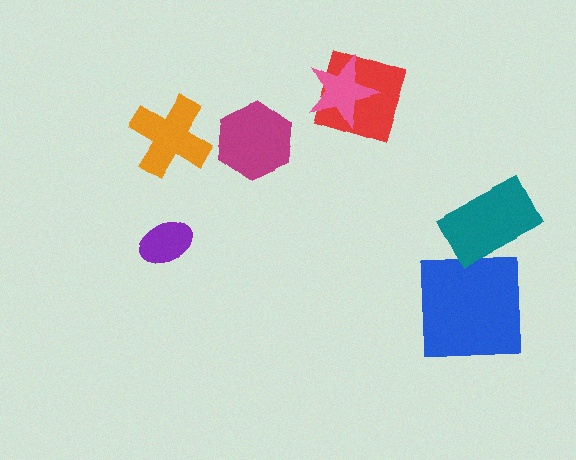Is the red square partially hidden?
Yes, it is partially covered by another shape.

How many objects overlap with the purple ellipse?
0 objects overlap with the purple ellipse.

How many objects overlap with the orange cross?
0 objects overlap with the orange cross.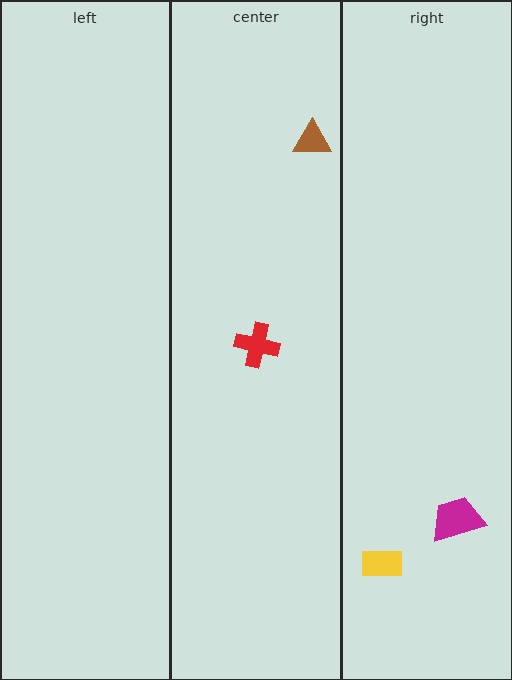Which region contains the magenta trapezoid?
The right region.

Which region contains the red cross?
The center region.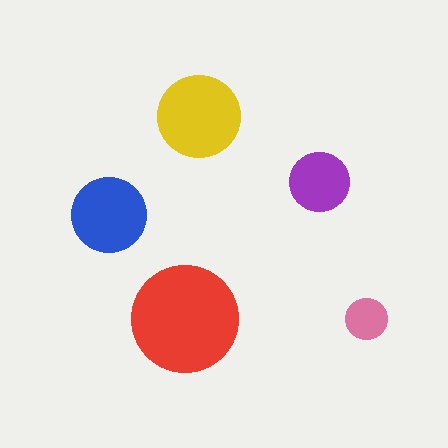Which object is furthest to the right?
The pink circle is rightmost.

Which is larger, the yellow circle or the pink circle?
The yellow one.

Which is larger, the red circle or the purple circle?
The red one.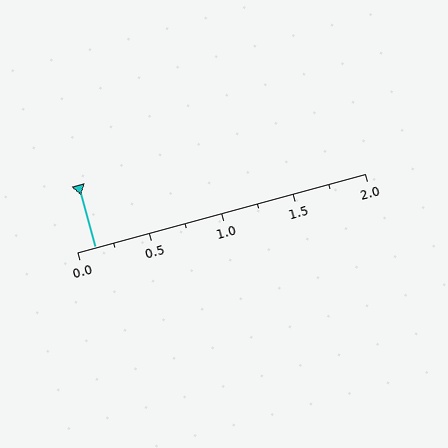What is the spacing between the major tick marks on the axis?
The major ticks are spaced 0.5 apart.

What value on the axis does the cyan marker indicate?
The marker indicates approximately 0.12.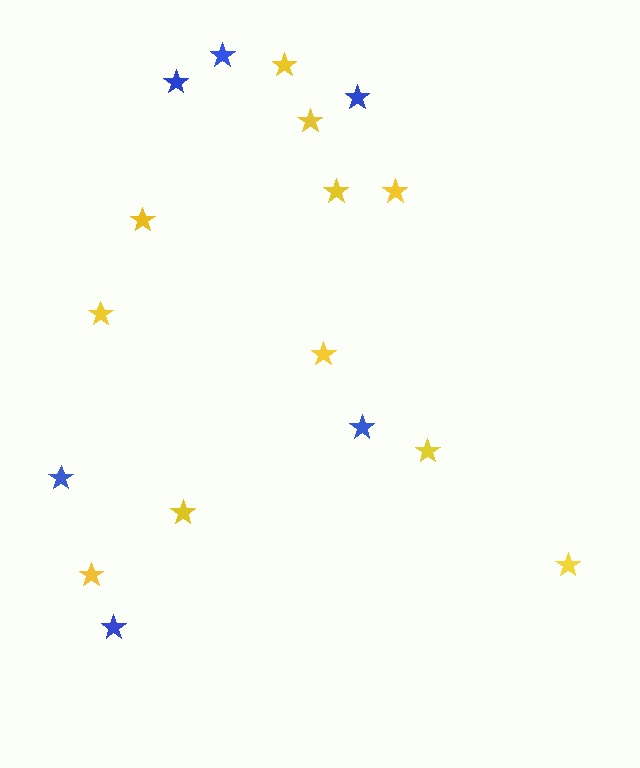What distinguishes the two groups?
There are 2 groups: one group of blue stars (6) and one group of yellow stars (11).